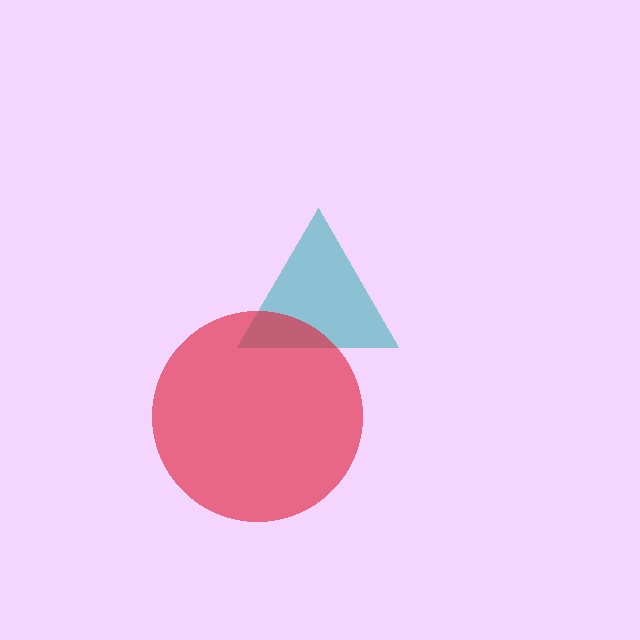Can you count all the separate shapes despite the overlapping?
Yes, there are 2 separate shapes.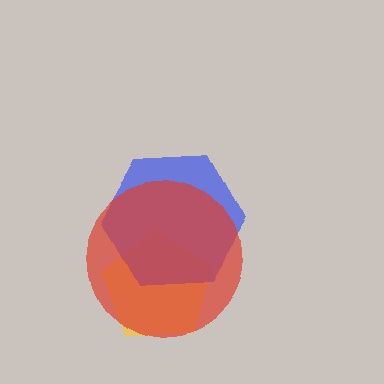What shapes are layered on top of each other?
The layered shapes are: a yellow pentagon, a blue hexagon, a red circle.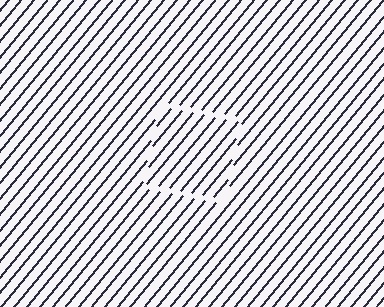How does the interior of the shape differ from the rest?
The interior of the shape contains the same grating, shifted by half a period — the contour is defined by the phase discontinuity where line-ends from the inner and outer gratings abut.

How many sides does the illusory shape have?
4 sides — the line-ends trace a square.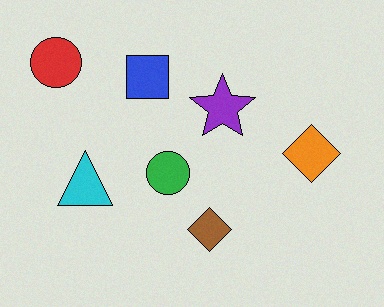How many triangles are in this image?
There is 1 triangle.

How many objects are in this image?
There are 7 objects.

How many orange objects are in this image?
There is 1 orange object.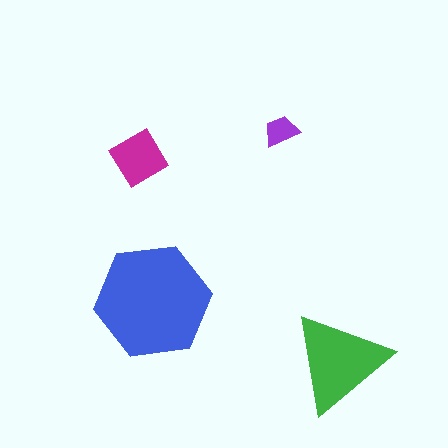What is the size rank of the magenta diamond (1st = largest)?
3rd.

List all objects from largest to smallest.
The blue hexagon, the green triangle, the magenta diamond, the purple trapezoid.